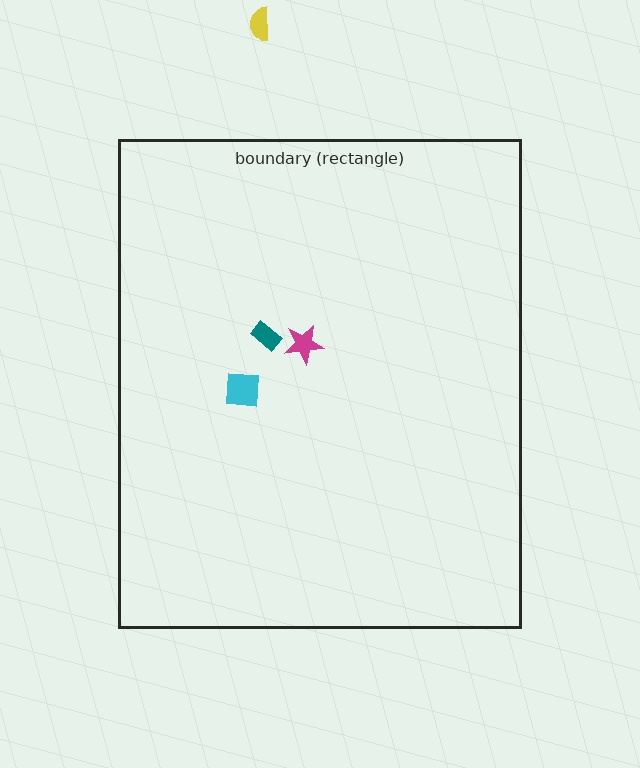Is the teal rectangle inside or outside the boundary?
Inside.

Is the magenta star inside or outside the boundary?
Inside.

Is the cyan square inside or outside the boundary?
Inside.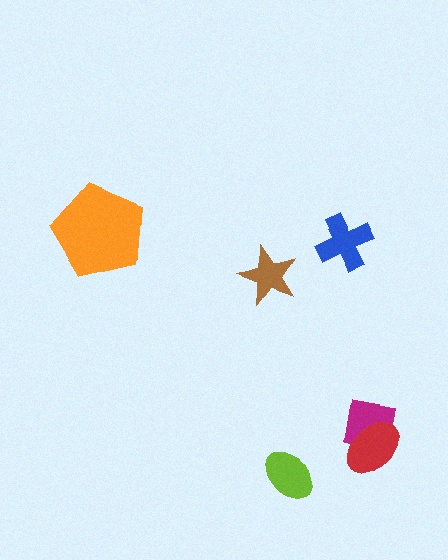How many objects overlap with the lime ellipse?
0 objects overlap with the lime ellipse.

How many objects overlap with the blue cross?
0 objects overlap with the blue cross.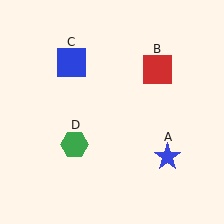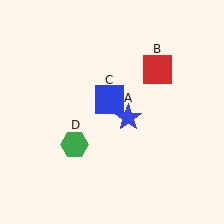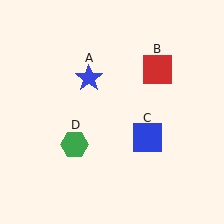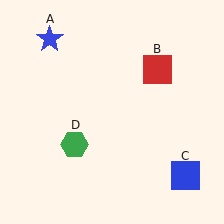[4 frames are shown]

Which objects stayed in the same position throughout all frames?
Red square (object B) and green hexagon (object D) remained stationary.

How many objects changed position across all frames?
2 objects changed position: blue star (object A), blue square (object C).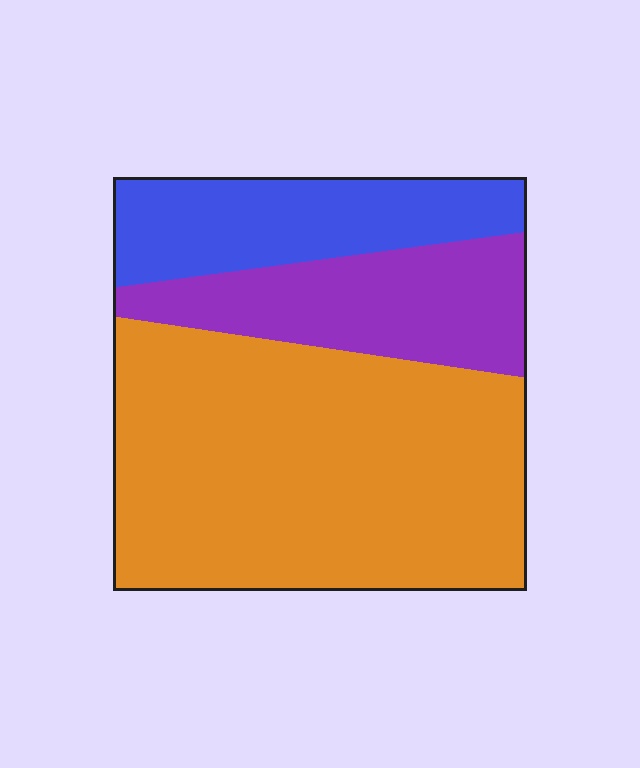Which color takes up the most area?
Orange, at roughly 60%.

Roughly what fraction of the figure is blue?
Blue covers 20% of the figure.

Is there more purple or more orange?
Orange.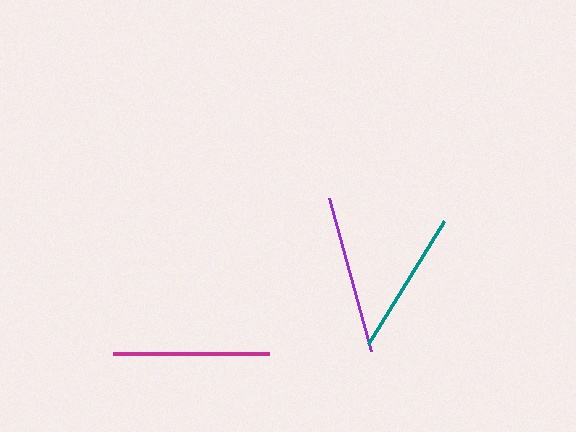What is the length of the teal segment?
The teal segment is approximately 145 pixels long.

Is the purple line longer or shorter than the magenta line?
The purple line is longer than the magenta line.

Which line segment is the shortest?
The teal line is the shortest at approximately 145 pixels.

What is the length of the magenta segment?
The magenta segment is approximately 155 pixels long.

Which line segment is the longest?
The purple line is the longest at approximately 159 pixels.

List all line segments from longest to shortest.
From longest to shortest: purple, magenta, teal.